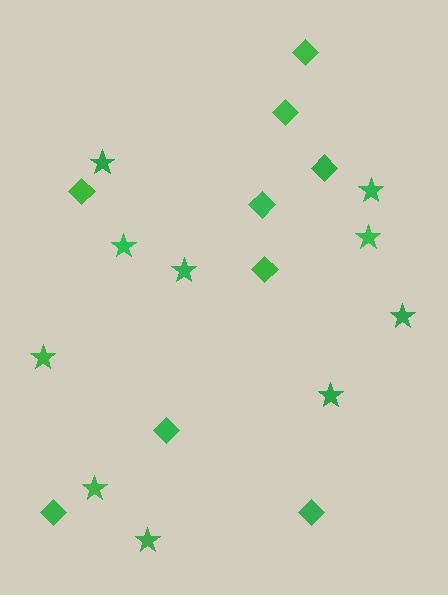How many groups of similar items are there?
There are 2 groups: one group of stars (10) and one group of diamonds (9).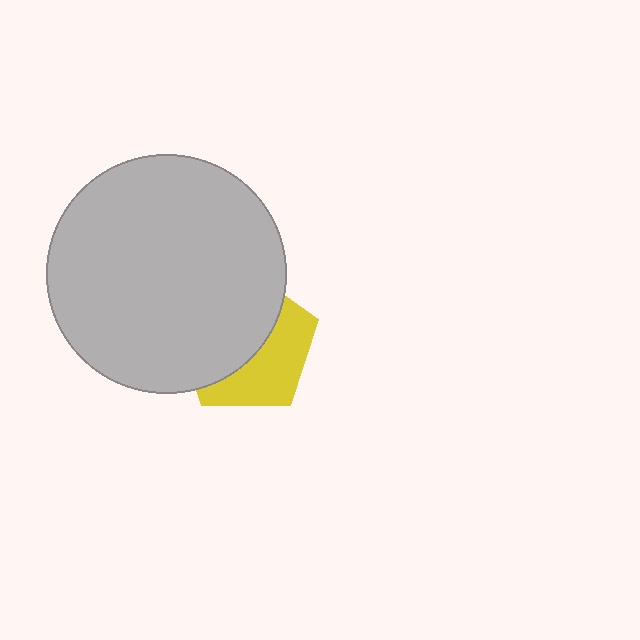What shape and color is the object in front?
The object in front is a light gray circle.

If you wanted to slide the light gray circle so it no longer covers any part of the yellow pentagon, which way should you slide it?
Slide it toward the upper-left — that is the most direct way to separate the two shapes.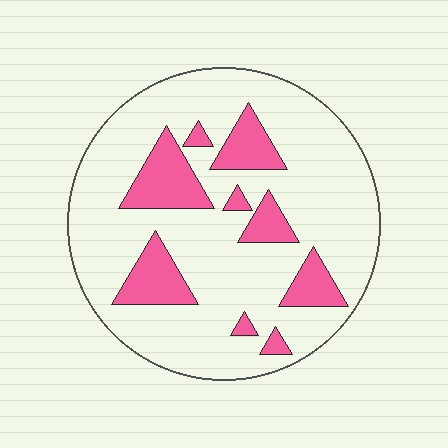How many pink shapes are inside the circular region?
9.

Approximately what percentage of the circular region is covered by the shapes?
Approximately 20%.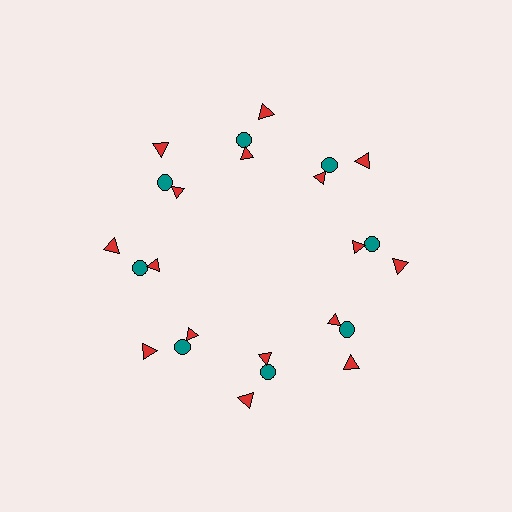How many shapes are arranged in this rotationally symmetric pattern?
There are 24 shapes, arranged in 8 groups of 3.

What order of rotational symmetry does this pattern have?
This pattern has 8-fold rotational symmetry.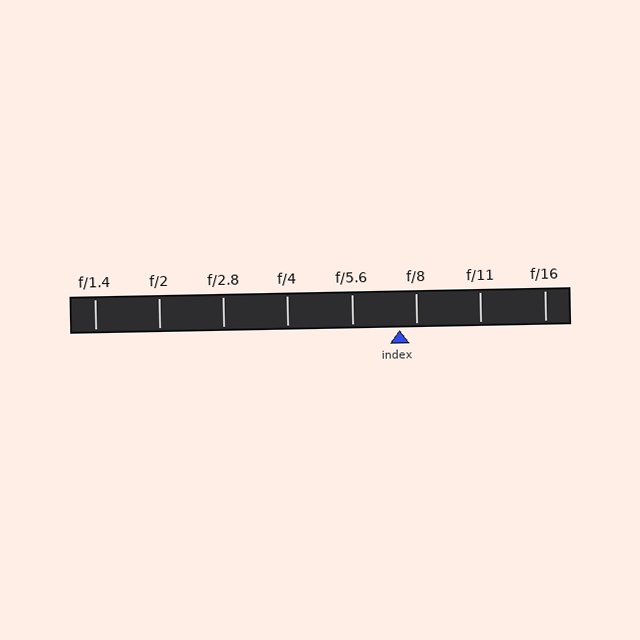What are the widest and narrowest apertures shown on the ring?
The widest aperture shown is f/1.4 and the narrowest is f/16.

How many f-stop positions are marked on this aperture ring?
There are 8 f-stop positions marked.